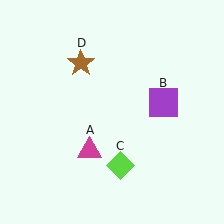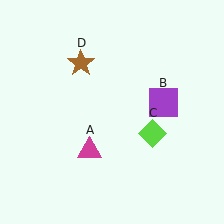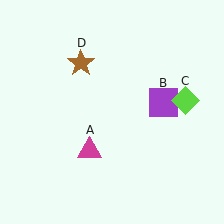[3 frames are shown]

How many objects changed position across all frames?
1 object changed position: lime diamond (object C).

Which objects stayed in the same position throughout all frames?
Magenta triangle (object A) and purple square (object B) and brown star (object D) remained stationary.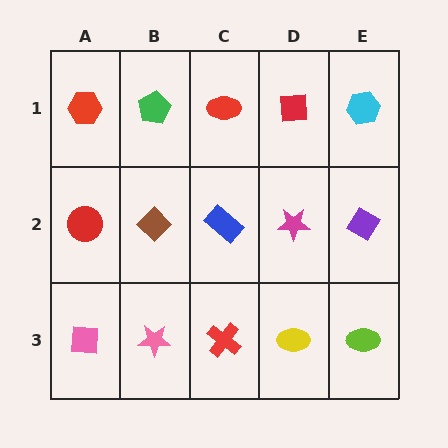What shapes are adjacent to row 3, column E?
A purple diamond (row 2, column E), a yellow ellipse (row 3, column D).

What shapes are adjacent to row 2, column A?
A red hexagon (row 1, column A), a pink square (row 3, column A), a brown diamond (row 2, column B).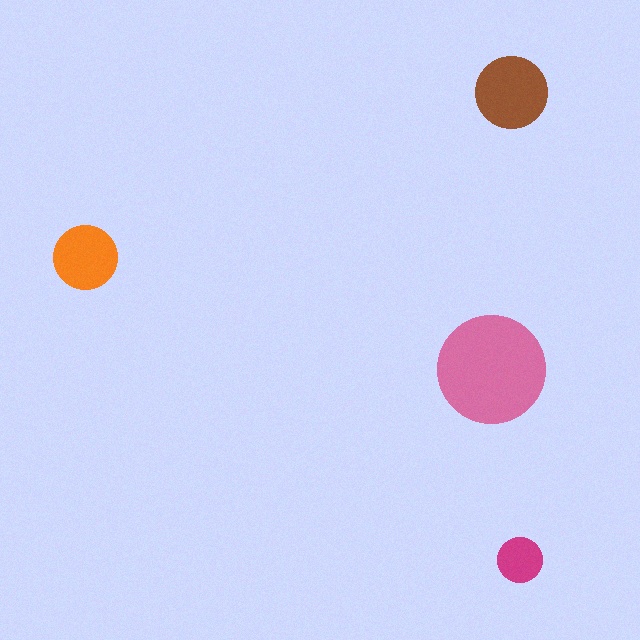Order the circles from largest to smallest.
the pink one, the brown one, the orange one, the magenta one.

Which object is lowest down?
The magenta circle is bottommost.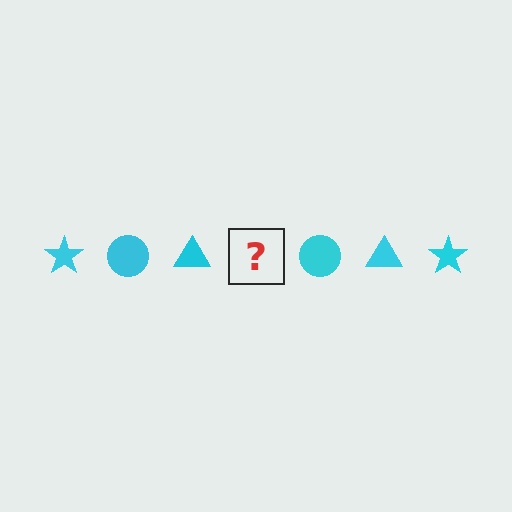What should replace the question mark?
The question mark should be replaced with a cyan star.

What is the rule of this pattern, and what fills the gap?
The rule is that the pattern cycles through star, circle, triangle shapes in cyan. The gap should be filled with a cyan star.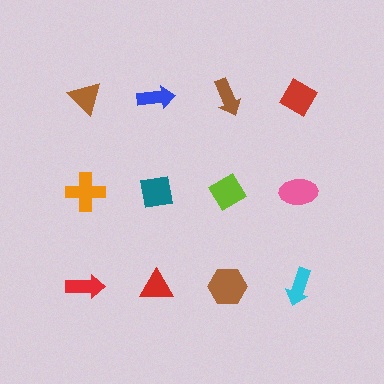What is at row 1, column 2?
A blue arrow.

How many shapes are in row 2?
4 shapes.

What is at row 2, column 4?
A pink ellipse.